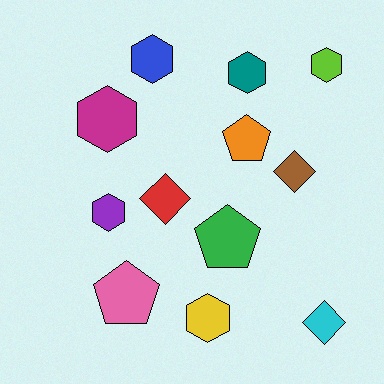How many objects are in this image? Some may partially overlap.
There are 12 objects.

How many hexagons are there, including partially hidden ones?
There are 6 hexagons.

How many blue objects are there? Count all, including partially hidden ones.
There is 1 blue object.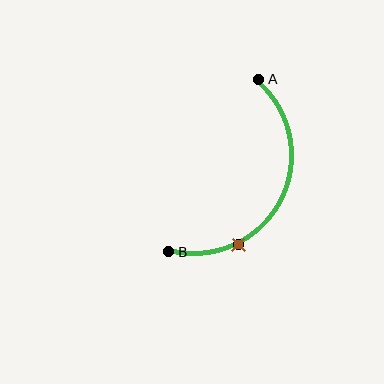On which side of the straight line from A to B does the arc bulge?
The arc bulges to the right of the straight line connecting A and B.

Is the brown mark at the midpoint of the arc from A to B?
No. The brown mark lies on the arc but is closer to endpoint B. The arc midpoint would be at the point on the curve equidistant along the arc from both A and B.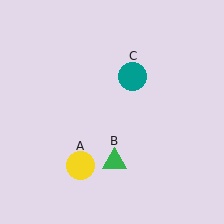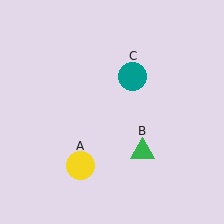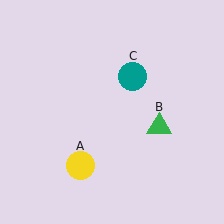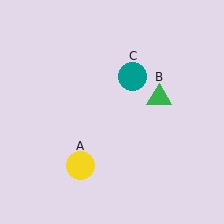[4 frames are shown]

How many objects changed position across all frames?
1 object changed position: green triangle (object B).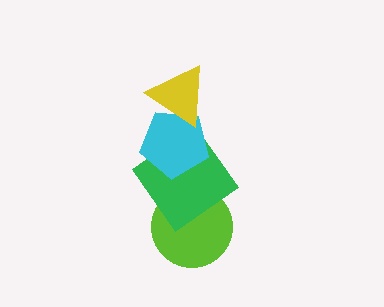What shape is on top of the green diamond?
The cyan pentagon is on top of the green diamond.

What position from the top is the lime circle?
The lime circle is 4th from the top.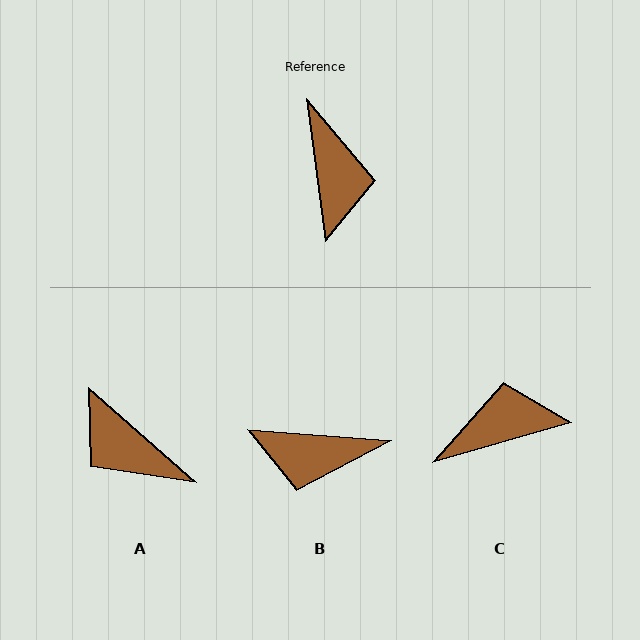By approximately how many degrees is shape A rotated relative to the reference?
Approximately 139 degrees clockwise.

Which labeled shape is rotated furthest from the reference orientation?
A, about 139 degrees away.